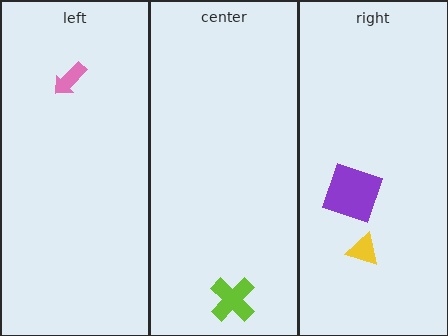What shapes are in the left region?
The pink arrow.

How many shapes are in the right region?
2.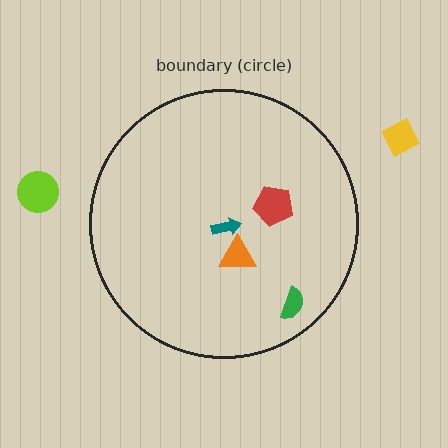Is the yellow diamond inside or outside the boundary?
Outside.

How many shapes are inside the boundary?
4 inside, 2 outside.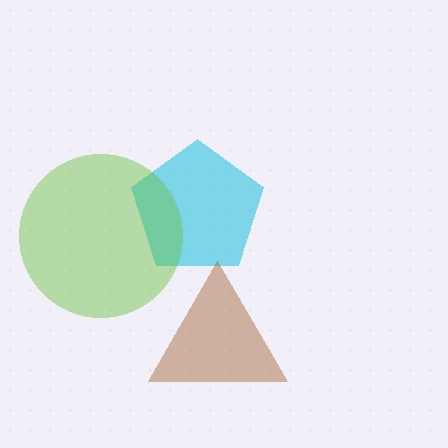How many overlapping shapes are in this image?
There are 3 overlapping shapes in the image.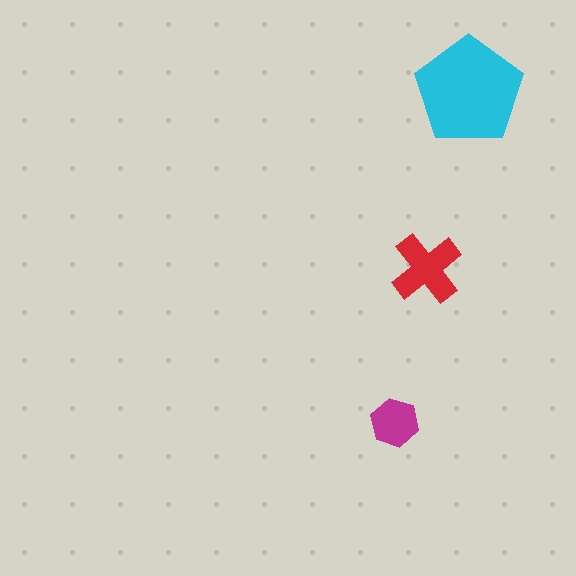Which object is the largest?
The cyan pentagon.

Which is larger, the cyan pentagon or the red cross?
The cyan pentagon.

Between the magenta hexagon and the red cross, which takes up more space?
The red cross.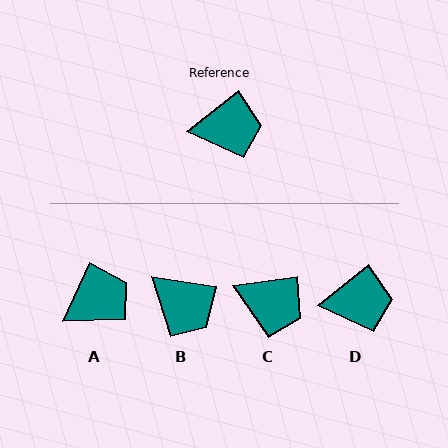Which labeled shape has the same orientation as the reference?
D.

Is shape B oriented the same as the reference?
No, it is off by about 47 degrees.